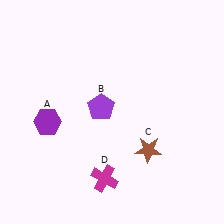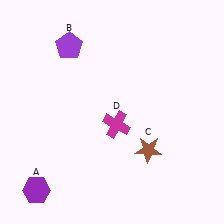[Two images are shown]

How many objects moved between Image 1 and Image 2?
3 objects moved between the two images.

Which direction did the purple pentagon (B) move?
The purple pentagon (B) moved up.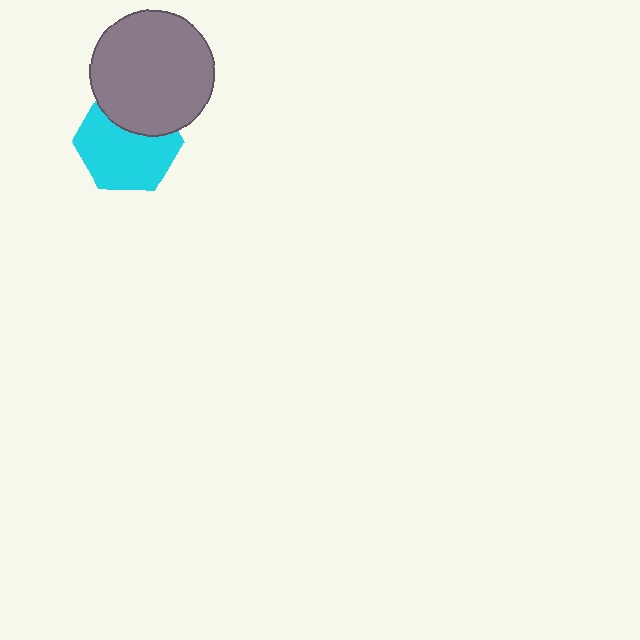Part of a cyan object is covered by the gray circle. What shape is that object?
It is a hexagon.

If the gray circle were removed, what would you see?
You would see the complete cyan hexagon.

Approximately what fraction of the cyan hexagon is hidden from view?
Roughly 31% of the cyan hexagon is hidden behind the gray circle.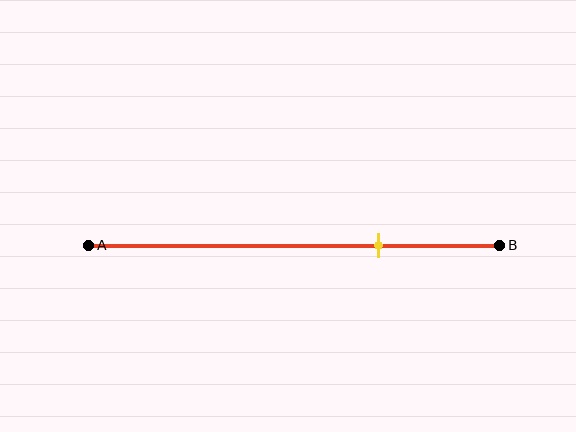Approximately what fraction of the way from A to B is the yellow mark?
The yellow mark is approximately 70% of the way from A to B.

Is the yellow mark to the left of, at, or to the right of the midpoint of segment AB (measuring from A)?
The yellow mark is to the right of the midpoint of segment AB.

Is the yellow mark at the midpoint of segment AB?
No, the mark is at about 70% from A, not at the 50% midpoint.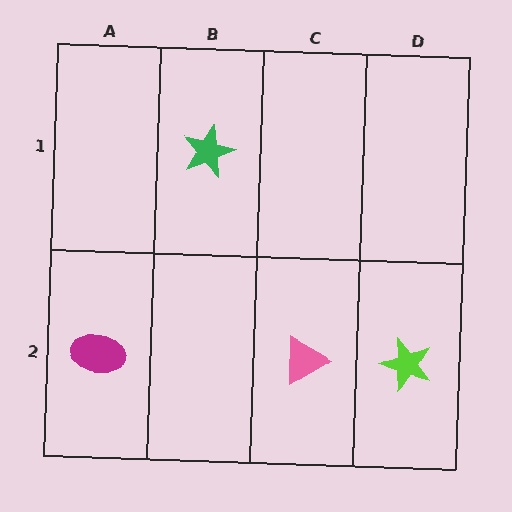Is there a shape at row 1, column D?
No, that cell is empty.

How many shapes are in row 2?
3 shapes.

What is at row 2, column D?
A lime star.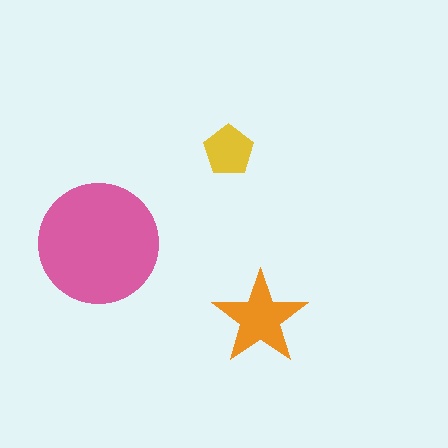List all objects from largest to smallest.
The pink circle, the orange star, the yellow pentagon.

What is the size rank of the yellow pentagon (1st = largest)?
3rd.